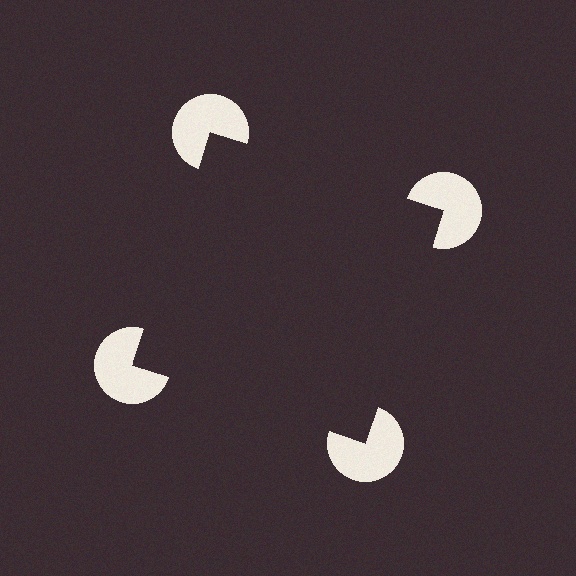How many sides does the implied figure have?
4 sides.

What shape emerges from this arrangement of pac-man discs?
An illusory square — its edges are inferred from the aligned wedge cuts in the pac-man discs, not physically drawn.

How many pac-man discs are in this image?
There are 4 — one at each vertex of the illusory square.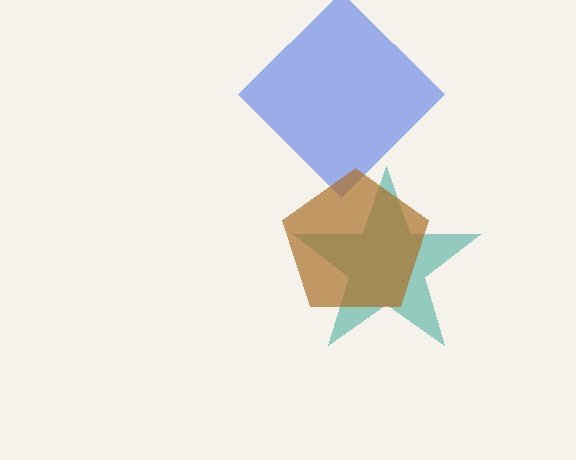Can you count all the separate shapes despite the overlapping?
Yes, there are 3 separate shapes.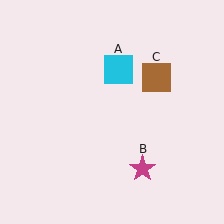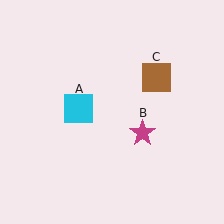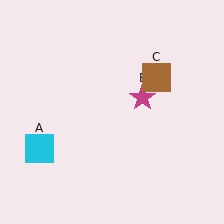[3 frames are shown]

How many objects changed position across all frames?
2 objects changed position: cyan square (object A), magenta star (object B).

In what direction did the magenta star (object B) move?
The magenta star (object B) moved up.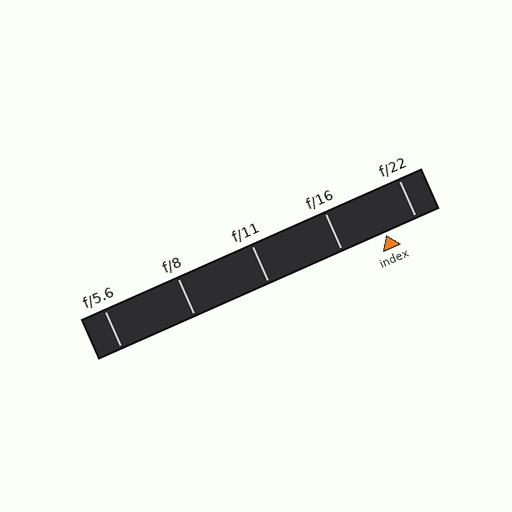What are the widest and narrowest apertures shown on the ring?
The widest aperture shown is f/5.6 and the narrowest is f/22.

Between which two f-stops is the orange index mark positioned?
The index mark is between f/16 and f/22.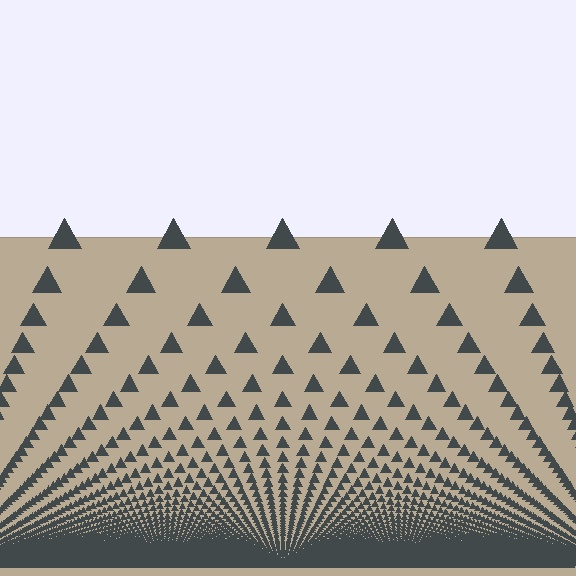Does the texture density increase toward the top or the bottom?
Density increases toward the bottom.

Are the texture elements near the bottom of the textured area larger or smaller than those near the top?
Smaller. The gradient is inverted — elements near the bottom are smaller and denser.